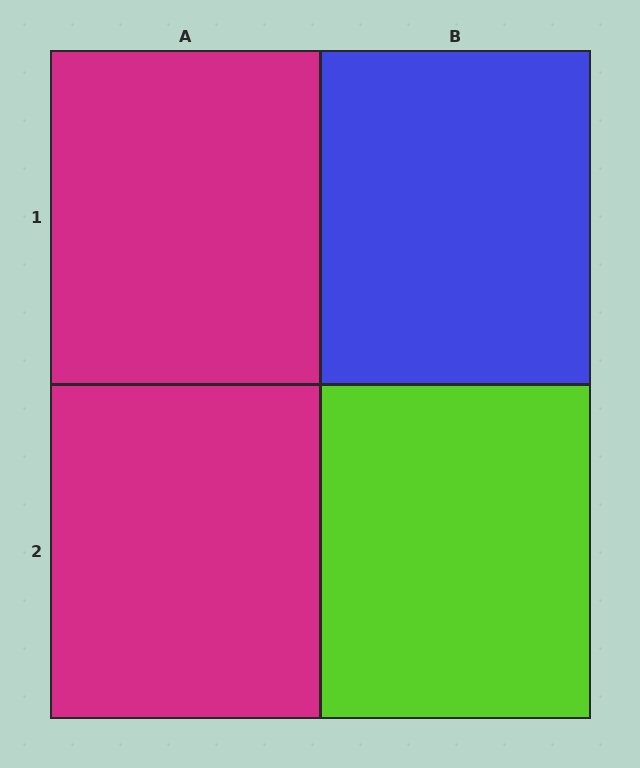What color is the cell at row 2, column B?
Lime.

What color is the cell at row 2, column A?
Magenta.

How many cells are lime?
1 cell is lime.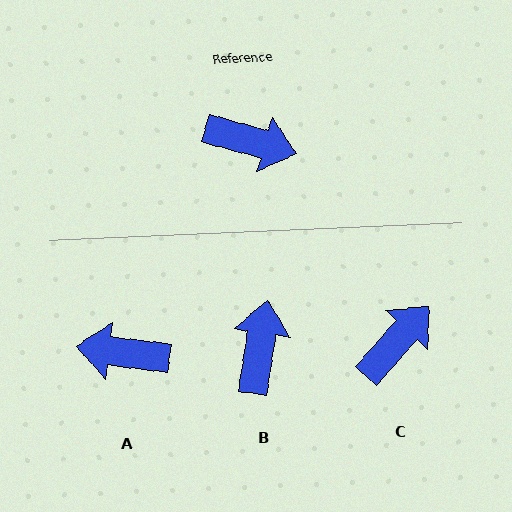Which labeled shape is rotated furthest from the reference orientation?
A, about 171 degrees away.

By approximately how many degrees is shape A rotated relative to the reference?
Approximately 171 degrees clockwise.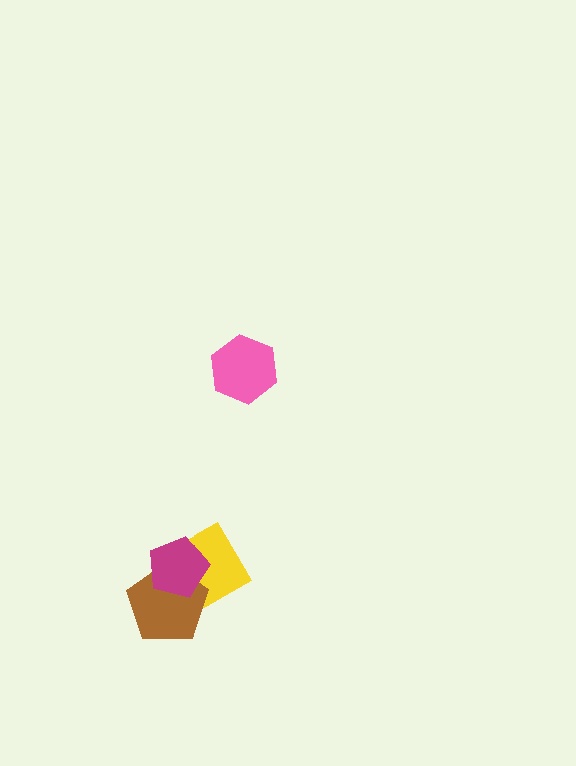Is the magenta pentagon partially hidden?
No, no other shape covers it.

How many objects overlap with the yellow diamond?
2 objects overlap with the yellow diamond.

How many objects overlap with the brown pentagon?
2 objects overlap with the brown pentagon.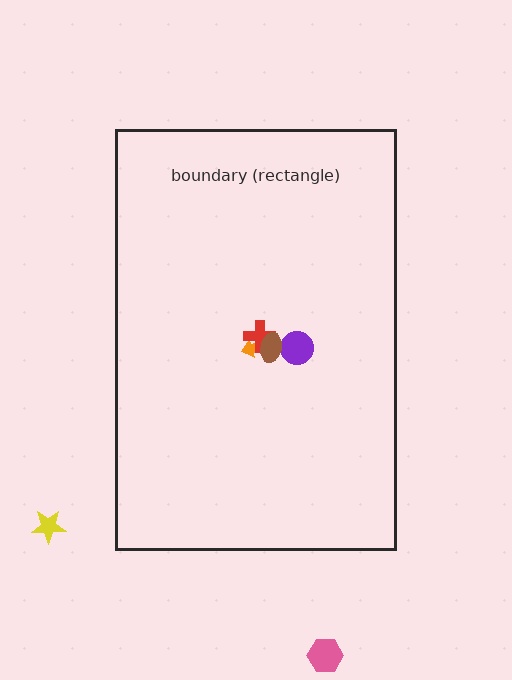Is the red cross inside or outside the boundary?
Inside.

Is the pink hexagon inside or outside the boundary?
Outside.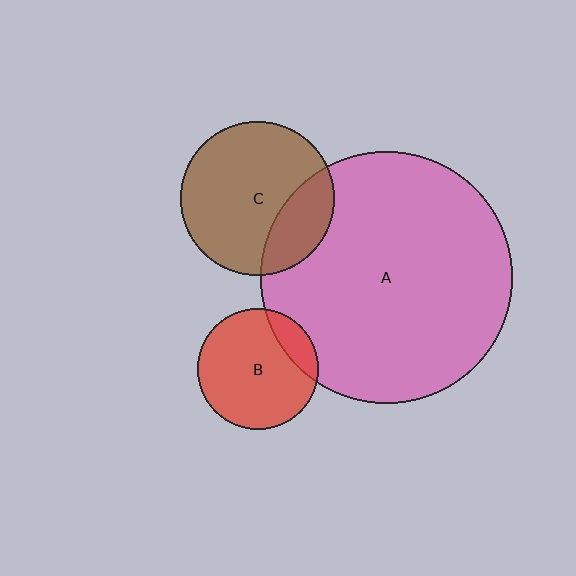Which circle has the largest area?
Circle A (pink).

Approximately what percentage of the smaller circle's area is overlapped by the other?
Approximately 15%.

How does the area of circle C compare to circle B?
Approximately 1.6 times.